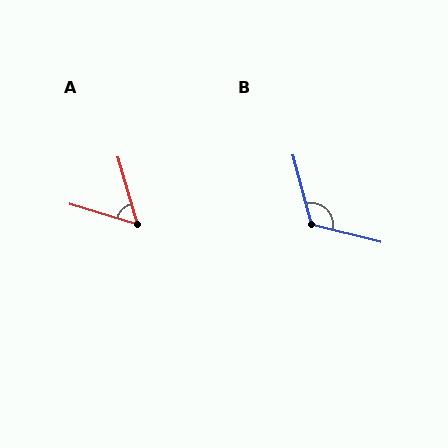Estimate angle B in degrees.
Approximately 119 degrees.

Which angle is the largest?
B, at approximately 119 degrees.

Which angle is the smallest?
A, at approximately 57 degrees.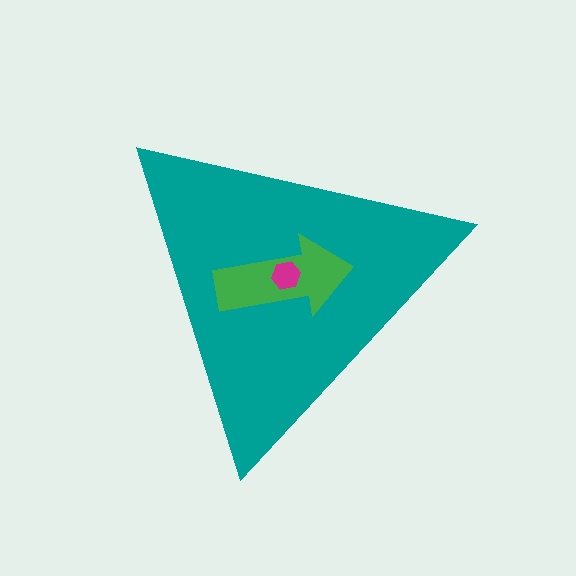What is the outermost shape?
The teal triangle.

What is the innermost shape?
The magenta hexagon.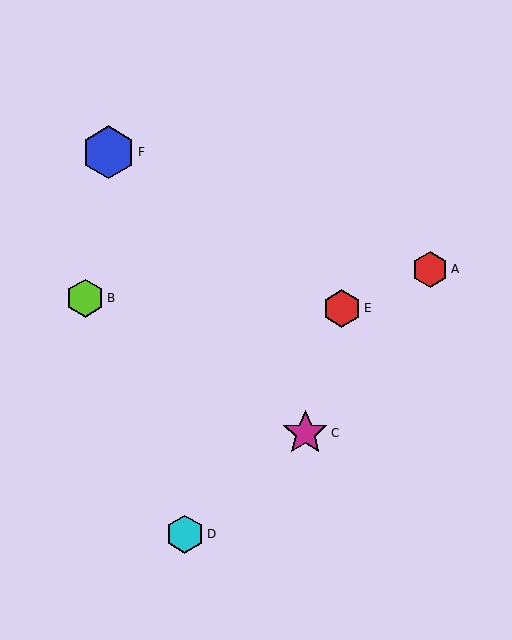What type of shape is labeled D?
Shape D is a cyan hexagon.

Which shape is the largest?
The blue hexagon (labeled F) is the largest.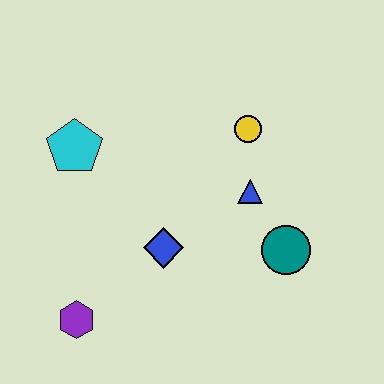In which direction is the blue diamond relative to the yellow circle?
The blue diamond is below the yellow circle.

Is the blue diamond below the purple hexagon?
No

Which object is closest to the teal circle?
The blue triangle is closest to the teal circle.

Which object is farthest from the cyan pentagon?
The teal circle is farthest from the cyan pentagon.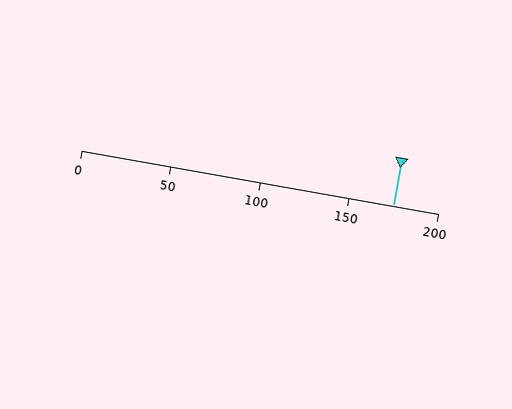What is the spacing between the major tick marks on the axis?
The major ticks are spaced 50 apart.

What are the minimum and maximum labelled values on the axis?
The axis runs from 0 to 200.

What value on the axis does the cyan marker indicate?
The marker indicates approximately 175.